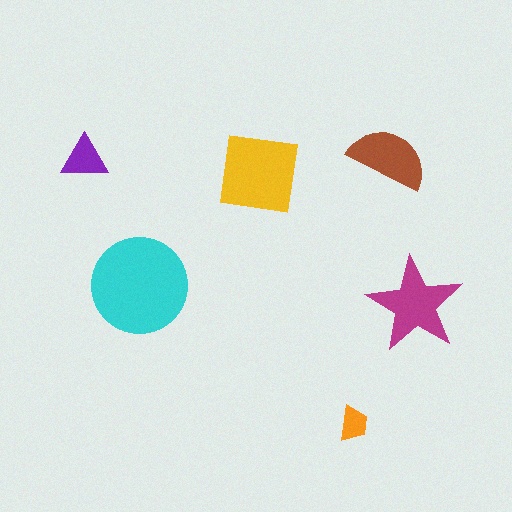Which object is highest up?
The brown semicircle is topmost.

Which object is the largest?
The cyan circle.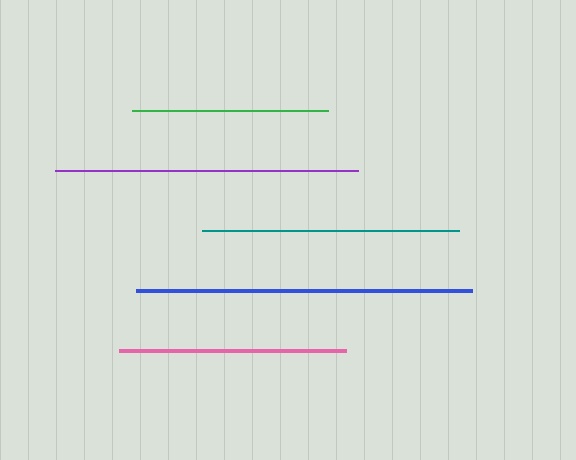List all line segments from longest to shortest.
From longest to shortest: blue, purple, teal, pink, green.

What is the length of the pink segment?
The pink segment is approximately 226 pixels long.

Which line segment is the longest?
The blue line is the longest at approximately 336 pixels.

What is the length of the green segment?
The green segment is approximately 196 pixels long.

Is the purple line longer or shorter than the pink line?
The purple line is longer than the pink line.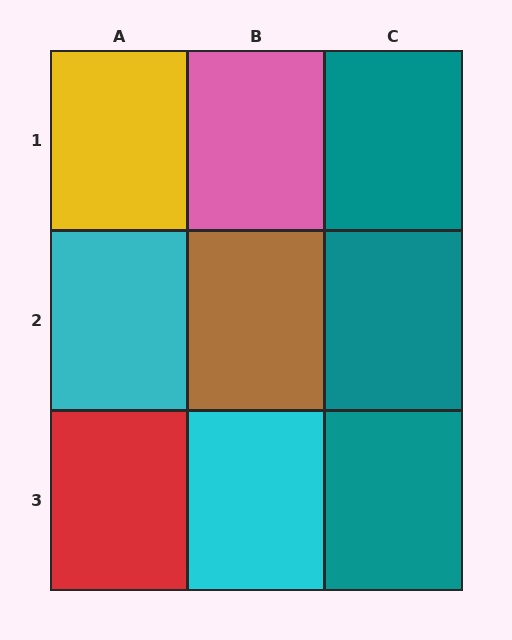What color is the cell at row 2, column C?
Teal.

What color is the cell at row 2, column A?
Cyan.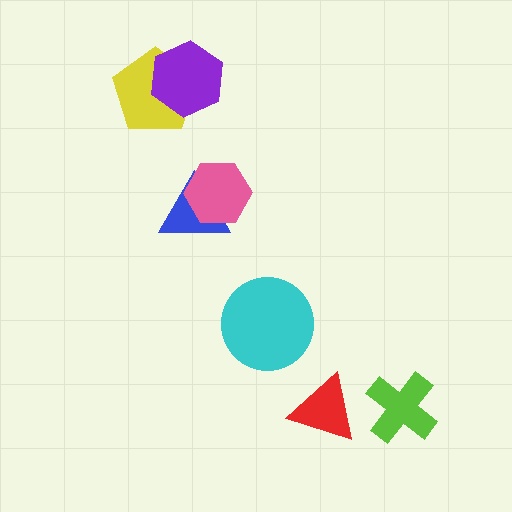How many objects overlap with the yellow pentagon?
1 object overlaps with the yellow pentagon.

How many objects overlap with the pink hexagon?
1 object overlaps with the pink hexagon.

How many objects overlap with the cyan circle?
0 objects overlap with the cyan circle.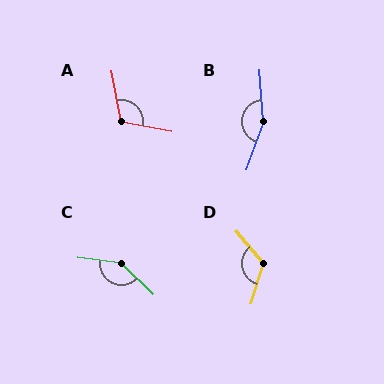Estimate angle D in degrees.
Approximately 123 degrees.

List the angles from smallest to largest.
A (111°), D (123°), C (144°), B (156°).